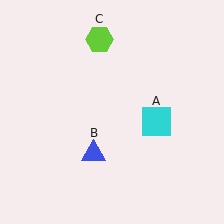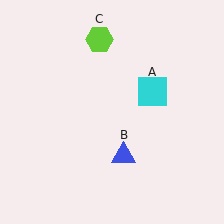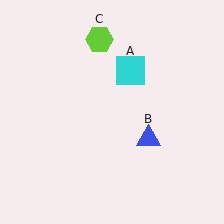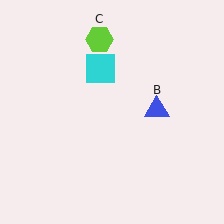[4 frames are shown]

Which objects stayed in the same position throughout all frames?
Lime hexagon (object C) remained stationary.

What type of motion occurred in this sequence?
The cyan square (object A), blue triangle (object B) rotated counterclockwise around the center of the scene.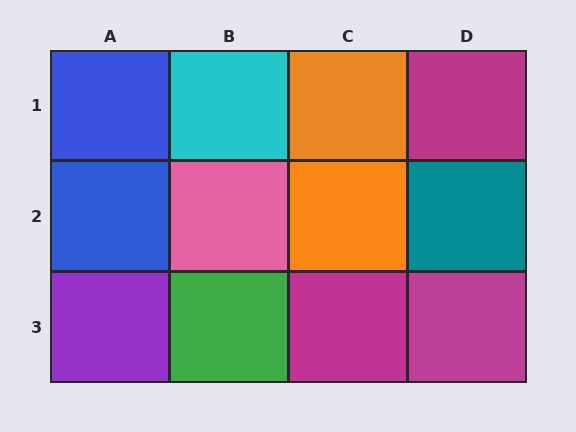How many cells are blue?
2 cells are blue.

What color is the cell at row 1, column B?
Cyan.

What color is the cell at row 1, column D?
Magenta.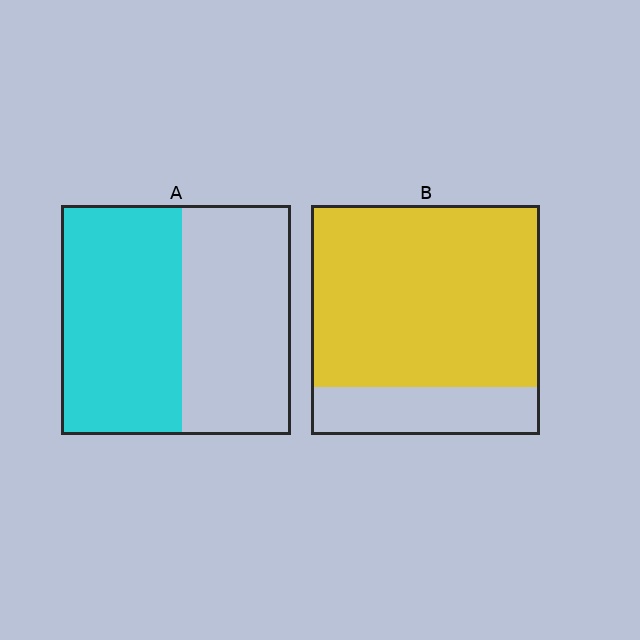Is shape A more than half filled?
Roughly half.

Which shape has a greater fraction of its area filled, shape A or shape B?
Shape B.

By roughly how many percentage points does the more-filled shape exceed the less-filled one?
By roughly 25 percentage points (B over A).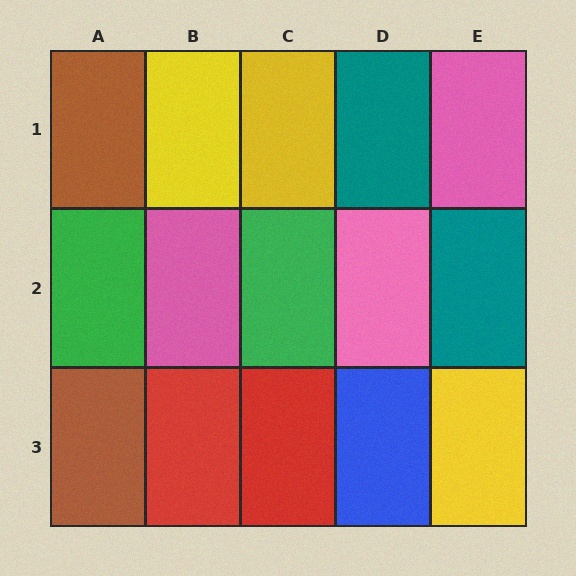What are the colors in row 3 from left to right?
Brown, red, red, blue, yellow.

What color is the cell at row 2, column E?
Teal.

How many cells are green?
2 cells are green.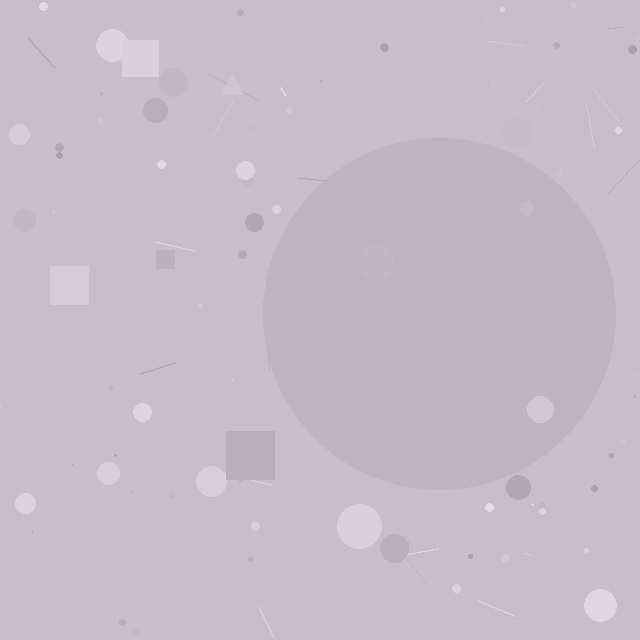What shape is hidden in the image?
A circle is hidden in the image.